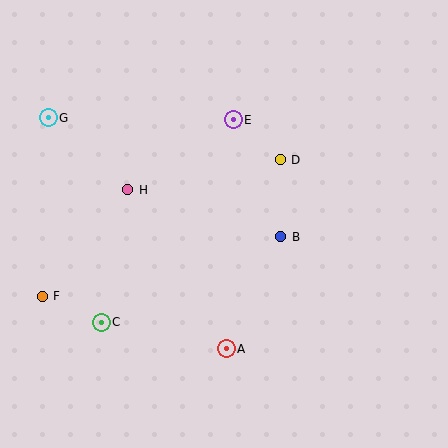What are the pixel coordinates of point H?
Point H is at (128, 190).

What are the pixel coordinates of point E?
Point E is at (233, 120).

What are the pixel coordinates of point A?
Point A is at (226, 349).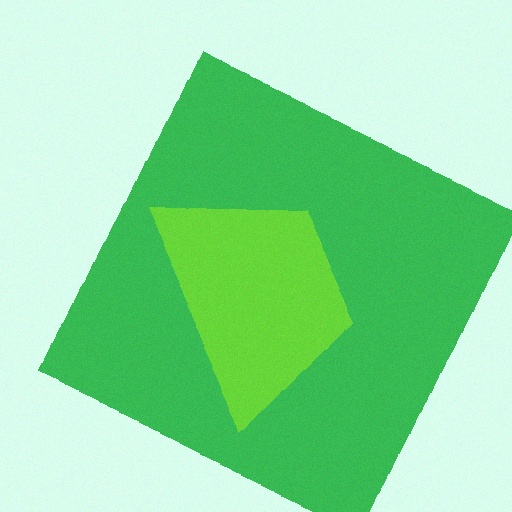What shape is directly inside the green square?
The lime trapezoid.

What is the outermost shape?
The green square.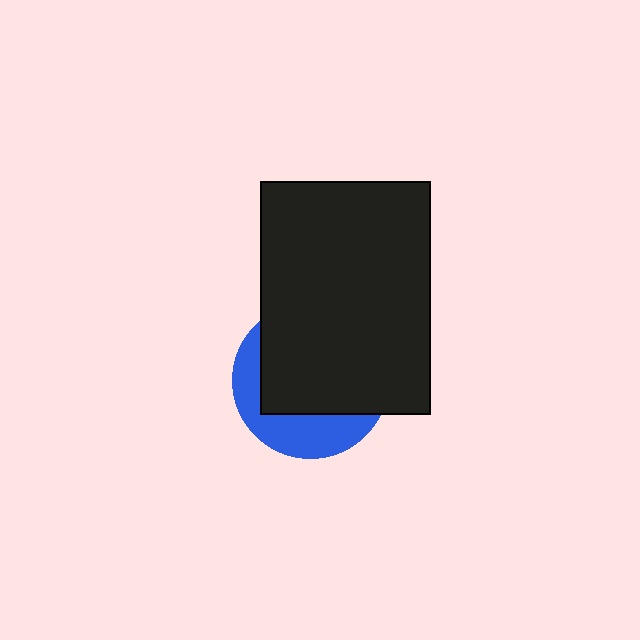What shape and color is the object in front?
The object in front is a black rectangle.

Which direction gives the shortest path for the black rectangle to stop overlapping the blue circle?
Moving up gives the shortest separation.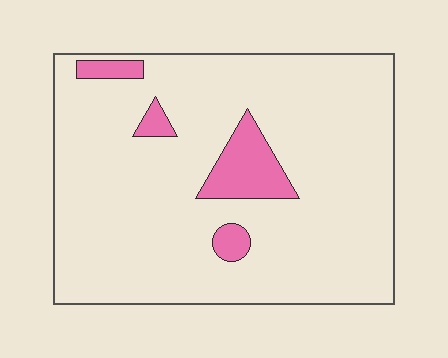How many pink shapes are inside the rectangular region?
4.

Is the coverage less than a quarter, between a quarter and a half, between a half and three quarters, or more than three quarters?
Less than a quarter.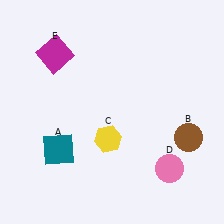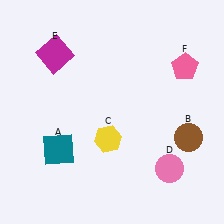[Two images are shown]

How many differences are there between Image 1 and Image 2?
There is 1 difference between the two images.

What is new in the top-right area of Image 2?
A pink pentagon (F) was added in the top-right area of Image 2.